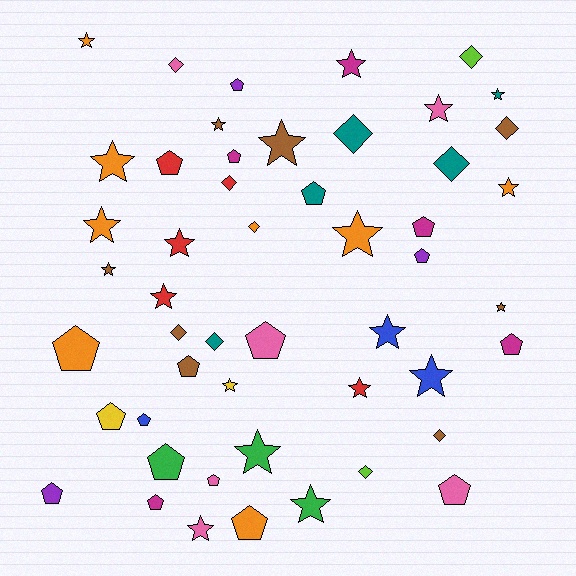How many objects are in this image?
There are 50 objects.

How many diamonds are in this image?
There are 11 diamonds.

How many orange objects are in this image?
There are 8 orange objects.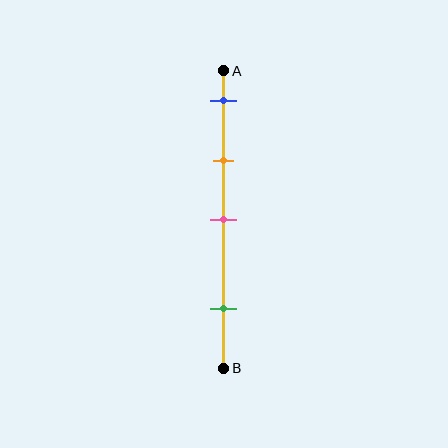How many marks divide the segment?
There are 4 marks dividing the segment.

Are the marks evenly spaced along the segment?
No, the marks are not evenly spaced.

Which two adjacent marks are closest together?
The blue and orange marks are the closest adjacent pair.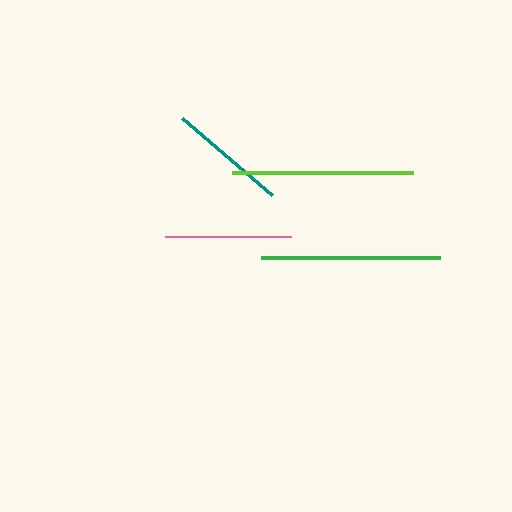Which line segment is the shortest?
The teal line is the shortest at approximately 119 pixels.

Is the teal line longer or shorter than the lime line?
The lime line is longer than the teal line.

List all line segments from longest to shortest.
From longest to shortest: lime, green, pink, teal.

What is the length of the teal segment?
The teal segment is approximately 119 pixels long.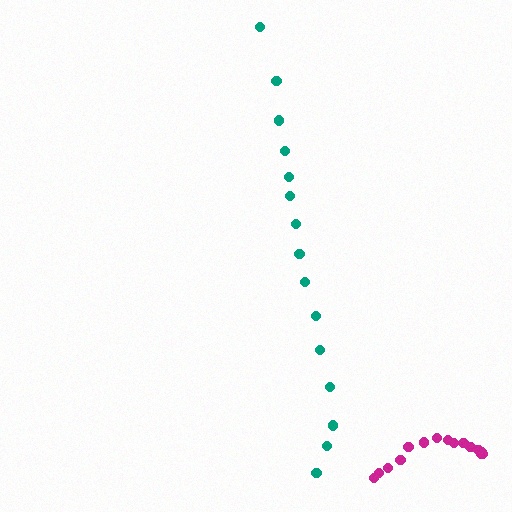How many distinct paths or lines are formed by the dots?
There are 2 distinct paths.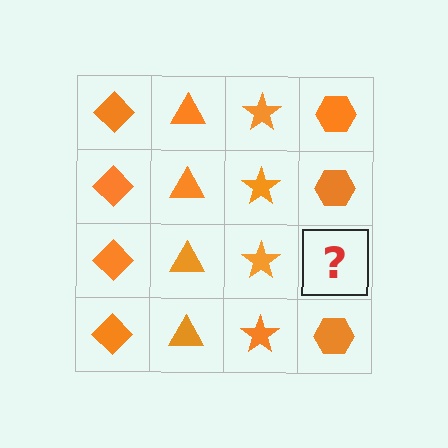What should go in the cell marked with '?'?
The missing cell should contain an orange hexagon.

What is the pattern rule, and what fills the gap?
The rule is that each column has a consistent shape. The gap should be filled with an orange hexagon.